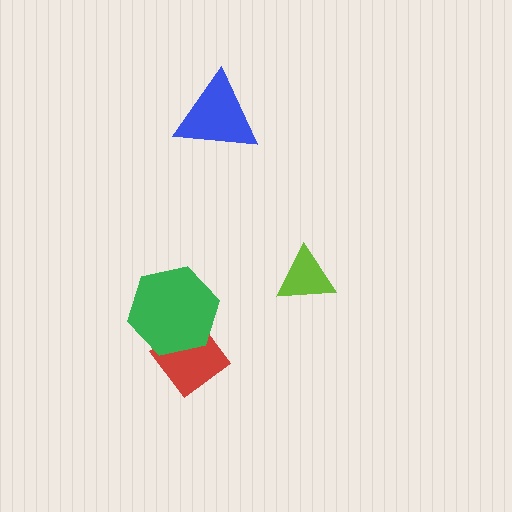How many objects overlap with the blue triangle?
0 objects overlap with the blue triangle.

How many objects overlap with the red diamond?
1 object overlaps with the red diamond.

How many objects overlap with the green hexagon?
1 object overlaps with the green hexagon.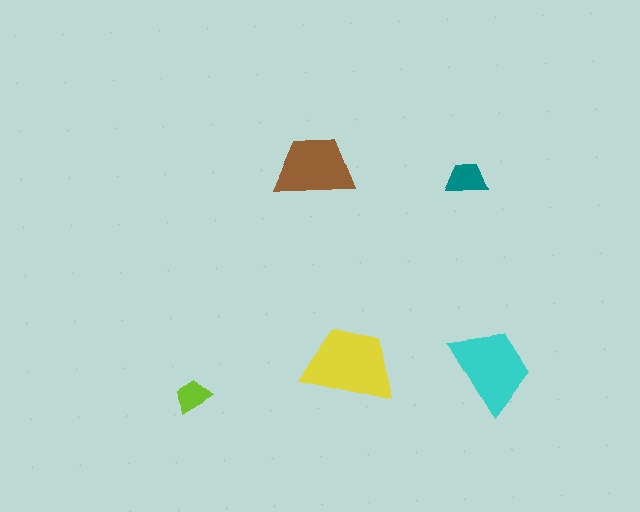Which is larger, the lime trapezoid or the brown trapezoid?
The brown one.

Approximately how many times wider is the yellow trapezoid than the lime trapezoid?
About 2.5 times wider.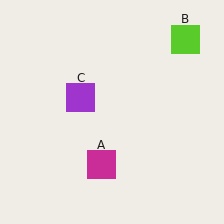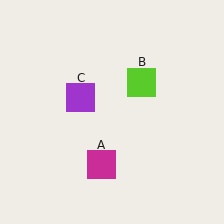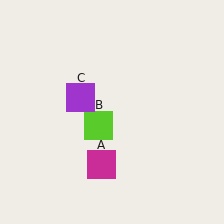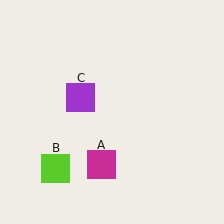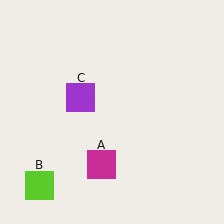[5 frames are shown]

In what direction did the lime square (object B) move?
The lime square (object B) moved down and to the left.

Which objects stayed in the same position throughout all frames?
Magenta square (object A) and purple square (object C) remained stationary.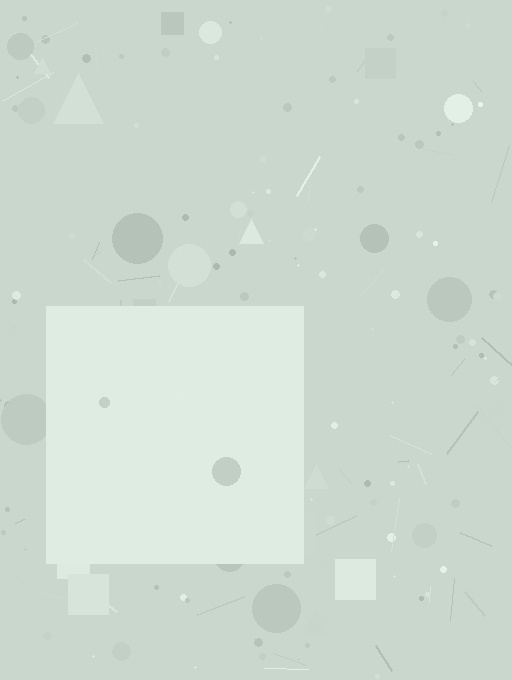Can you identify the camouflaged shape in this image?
The camouflaged shape is a square.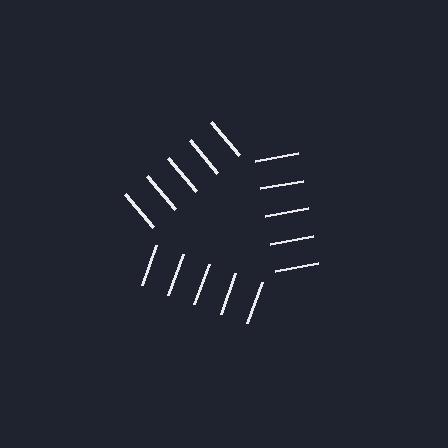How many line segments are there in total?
15 — 5 along each of the 3 edges.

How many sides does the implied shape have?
3 sides — the line-ends trace a triangle.